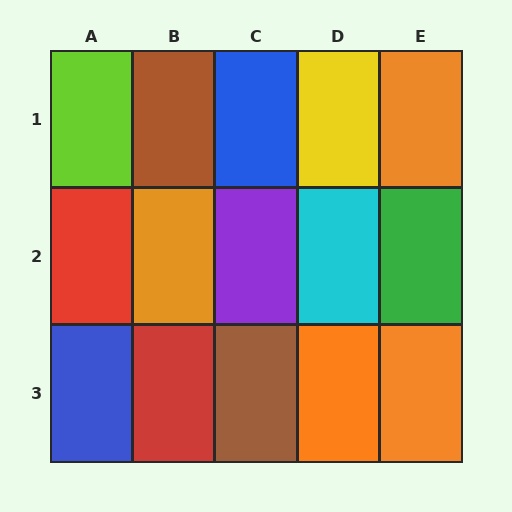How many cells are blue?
2 cells are blue.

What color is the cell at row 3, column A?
Blue.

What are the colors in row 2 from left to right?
Red, orange, purple, cyan, green.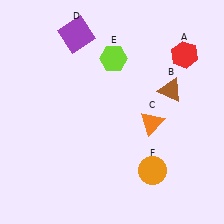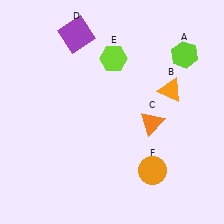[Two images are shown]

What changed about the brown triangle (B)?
In Image 1, B is brown. In Image 2, it changed to orange.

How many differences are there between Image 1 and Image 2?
There are 2 differences between the two images.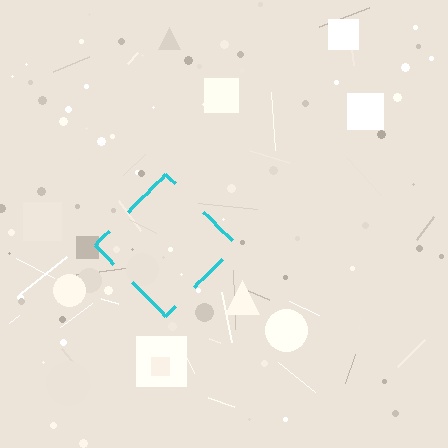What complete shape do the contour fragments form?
The contour fragments form a diamond.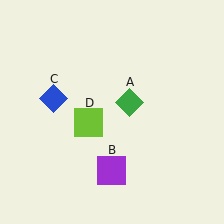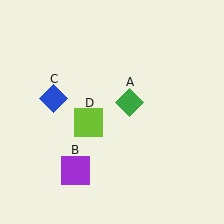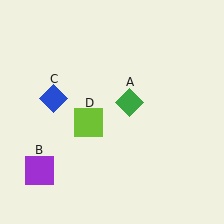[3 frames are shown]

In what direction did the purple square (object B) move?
The purple square (object B) moved left.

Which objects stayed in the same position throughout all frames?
Green diamond (object A) and blue diamond (object C) and lime square (object D) remained stationary.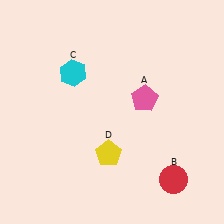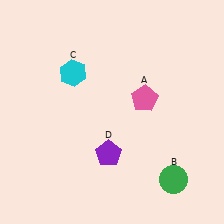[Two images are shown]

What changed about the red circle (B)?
In Image 1, B is red. In Image 2, it changed to green.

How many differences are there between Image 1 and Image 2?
There are 2 differences between the two images.